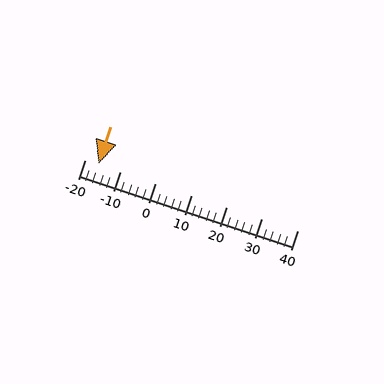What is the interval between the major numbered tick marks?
The major tick marks are spaced 10 units apart.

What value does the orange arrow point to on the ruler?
The orange arrow points to approximately -16.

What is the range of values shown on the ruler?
The ruler shows values from -20 to 40.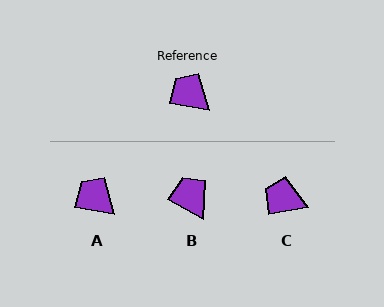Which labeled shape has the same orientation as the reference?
A.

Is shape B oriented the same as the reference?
No, it is off by about 20 degrees.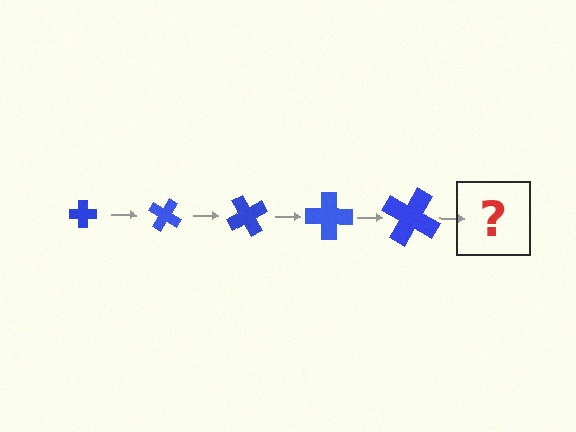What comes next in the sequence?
The next element should be a cross, larger than the previous one and rotated 150 degrees from the start.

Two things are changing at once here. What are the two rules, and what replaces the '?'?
The two rules are that the cross grows larger each step and it rotates 30 degrees each step. The '?' should be a cross, larger than the previous one and rotated 150 degrees from the start.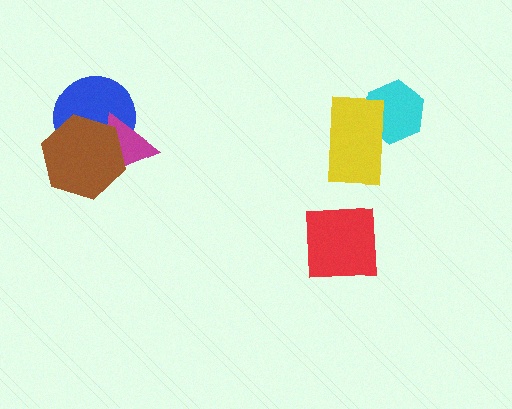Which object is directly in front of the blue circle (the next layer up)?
The magenta triangle is directly in front of the blue circle.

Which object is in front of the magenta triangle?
The brown hexagon is in front of the magenta triangle.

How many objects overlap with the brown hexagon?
2 objects overlap with the brown hexagon.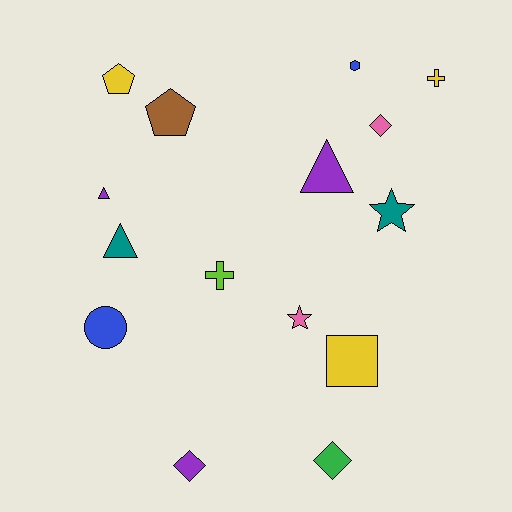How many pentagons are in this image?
There are 2 pentagons.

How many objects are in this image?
There are 15 objects.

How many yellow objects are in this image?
There are 3 yellow objects.